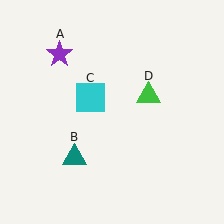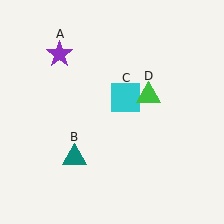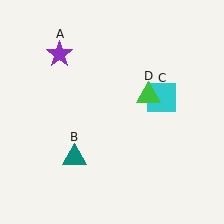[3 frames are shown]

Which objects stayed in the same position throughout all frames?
Purple star (object A) and teal triangle (object B) and green triangle (object D) remained stationary.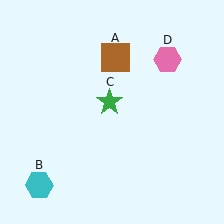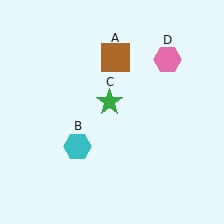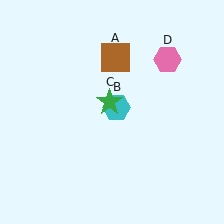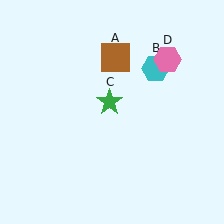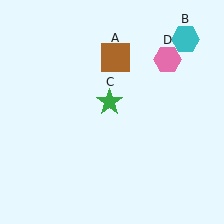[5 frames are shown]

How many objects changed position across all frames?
1 object changed position: cyan hexagon (object B).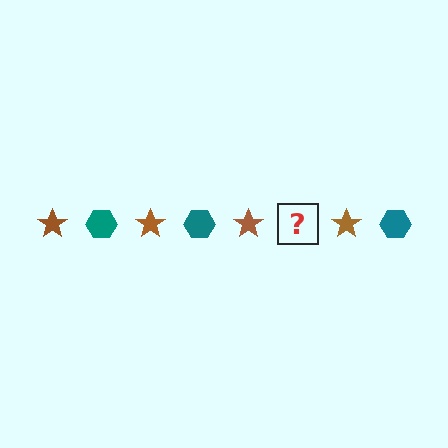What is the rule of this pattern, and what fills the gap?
The rule is that the pattern alternates between brown star and teal hexagon. The gap should be filled with a teal hexagon.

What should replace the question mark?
The question mark should be replaced with a teal hexagon.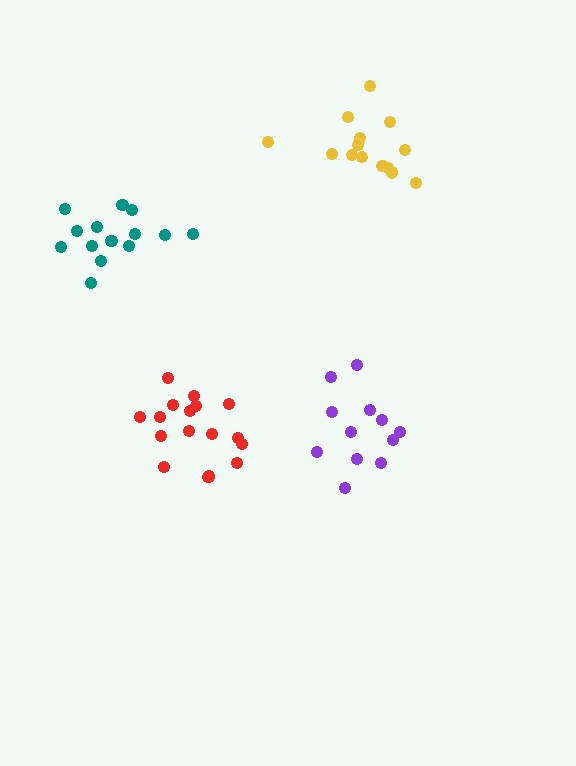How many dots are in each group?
Group 1: 12 dots, Group 2: 14 dots, Group 3: 17 dots, Group 4: 14 dots (57 total).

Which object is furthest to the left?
The teal cluster is leftmost.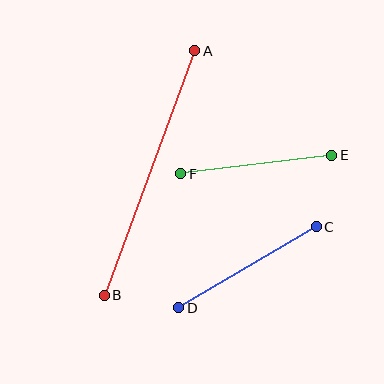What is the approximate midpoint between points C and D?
The midpoint is at approximately (248, 267) pixels.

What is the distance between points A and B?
The distance is approximately 261 pixels.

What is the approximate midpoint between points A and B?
The midpoint is at approximately (150, 173) pixels.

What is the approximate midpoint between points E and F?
The midpoint is at approximately (256, 164) pixels.